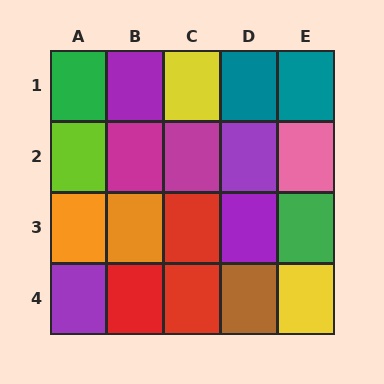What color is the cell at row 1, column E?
Teal.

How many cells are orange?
2 cells are orange.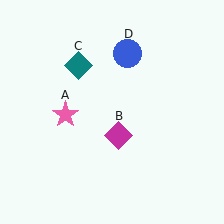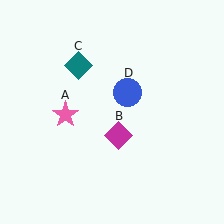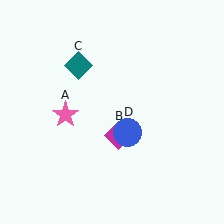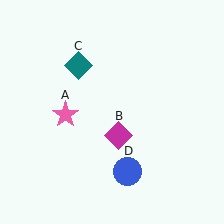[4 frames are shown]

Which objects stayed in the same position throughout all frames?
Pink star (object A) and magenta diamond (object B) and teal diamond (object C) remained stationary.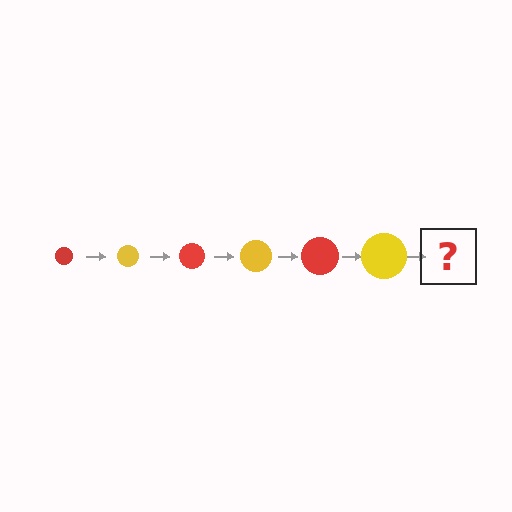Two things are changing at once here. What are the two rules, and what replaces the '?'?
The two rules are that the circle grows larger each step and the color cycles through red and yellow. The '?' should be a red circle, larger than the previous one.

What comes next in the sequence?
The next element should be a red circle, larger than the previous one.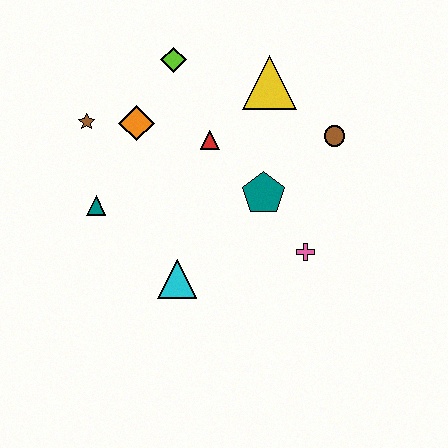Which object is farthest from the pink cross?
The brown star is farthest from the pink cross.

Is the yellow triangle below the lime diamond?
Yes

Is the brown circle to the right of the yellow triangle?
Yes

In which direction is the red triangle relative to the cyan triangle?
The red triangle is above the cyan triangle.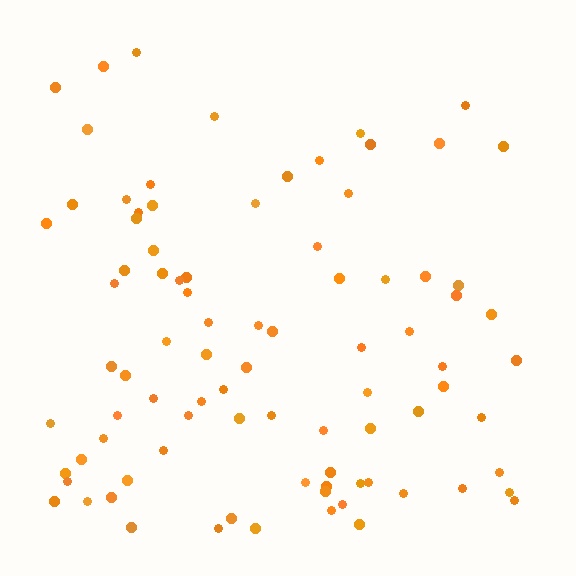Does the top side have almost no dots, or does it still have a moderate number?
Still a moderate number, just noticeably fewer than the bottom.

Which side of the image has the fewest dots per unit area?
The top.